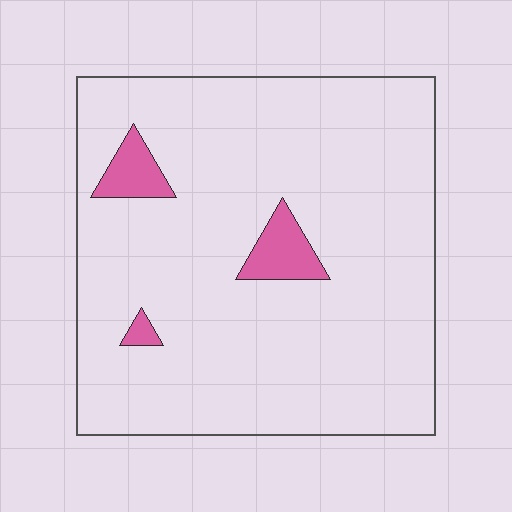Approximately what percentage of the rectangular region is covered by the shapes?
Approximately 5%.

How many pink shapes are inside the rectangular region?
3.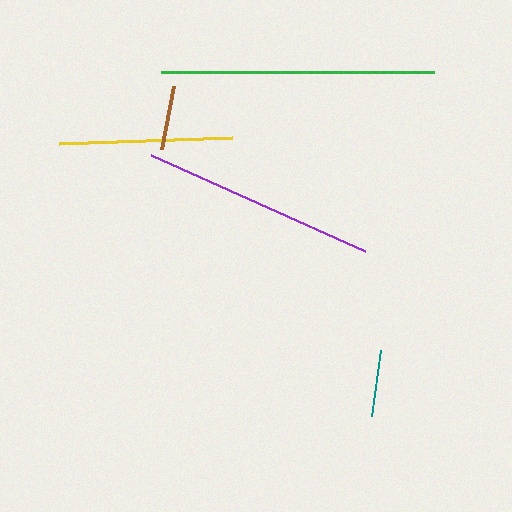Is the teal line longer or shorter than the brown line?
The teal line is longer than the brown line.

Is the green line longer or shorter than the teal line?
The green line is longer than the teal line.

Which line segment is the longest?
The green line is the longest at approximately 273 pixels.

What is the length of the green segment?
The green segment is approximately 273 pixels long.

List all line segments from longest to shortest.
From longest to shortest: green, purple, yellow, teal, brown.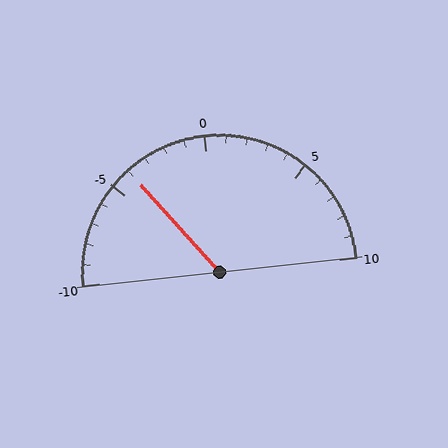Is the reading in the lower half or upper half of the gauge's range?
The reading is in the lower half of the range (-10 to 10).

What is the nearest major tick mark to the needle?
The nearest major tick mark is -5.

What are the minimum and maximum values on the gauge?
The gauge ranges from -10 to 10.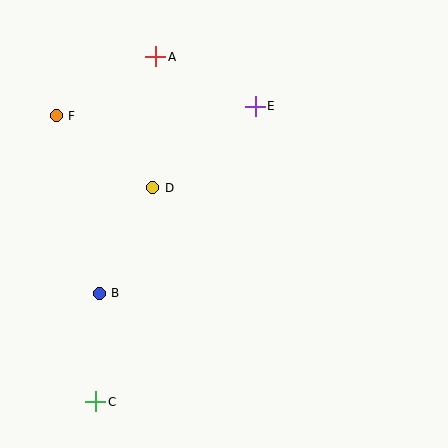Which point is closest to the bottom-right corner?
Point C is closest to the bottom-right corner.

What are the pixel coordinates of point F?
Point F is at (56, 116).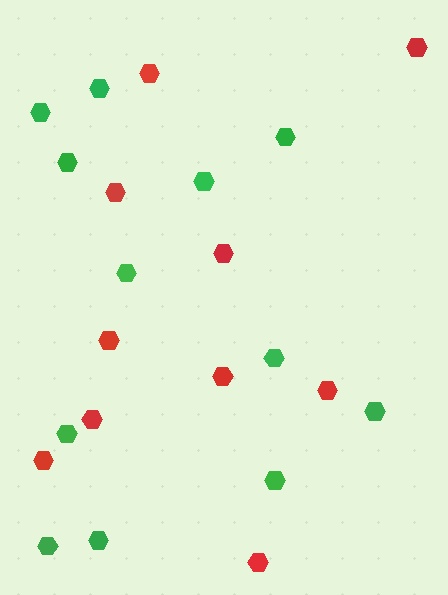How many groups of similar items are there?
There are 2 groups: one group of red hexagons (10) and one group of green hexagons (12).